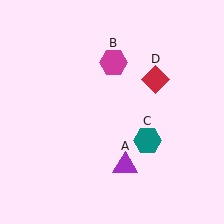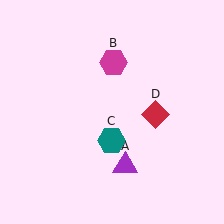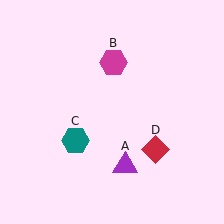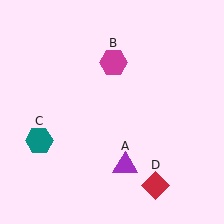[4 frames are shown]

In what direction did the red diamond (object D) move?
The red diamond (object D) moved down.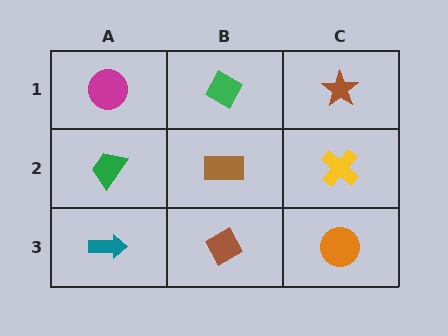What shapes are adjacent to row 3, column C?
A yellow cross (row 2, column C), a brown diamond (row 3, column B).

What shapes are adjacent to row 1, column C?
A yellow cross (row 2, column C), a green diamond (row 1, column B).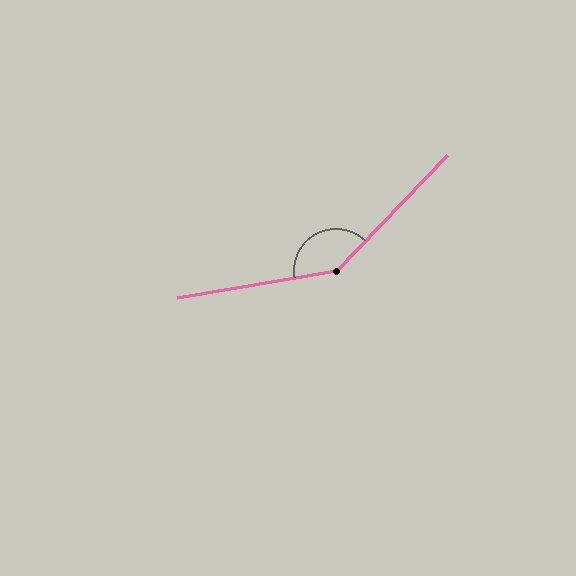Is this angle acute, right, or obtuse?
It is obtuse.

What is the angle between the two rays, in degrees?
Approximately 144 degrees.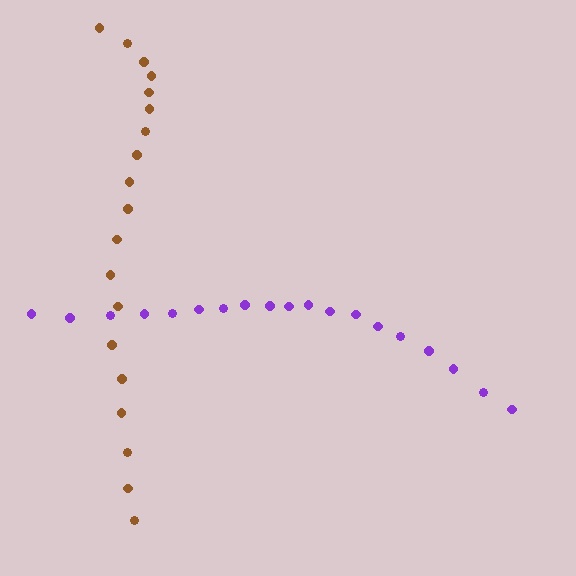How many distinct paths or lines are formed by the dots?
There are 2 distinct paths.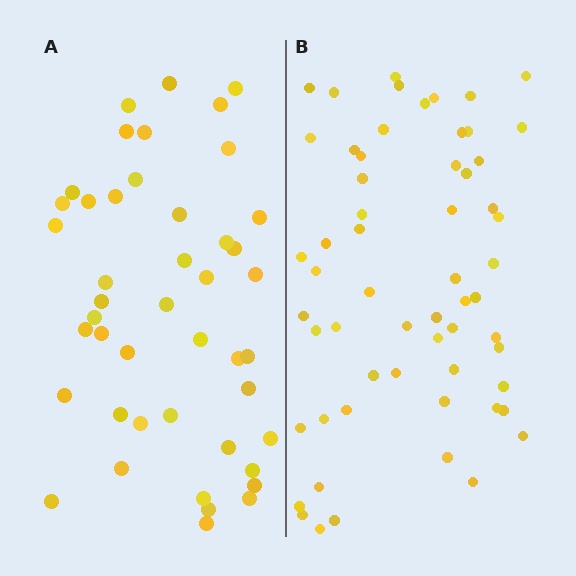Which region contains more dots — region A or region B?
Region B (the right region) has more dots.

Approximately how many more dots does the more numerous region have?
Region B has approximately 15 more dots than region A.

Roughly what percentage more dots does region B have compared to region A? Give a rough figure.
About 30% more.